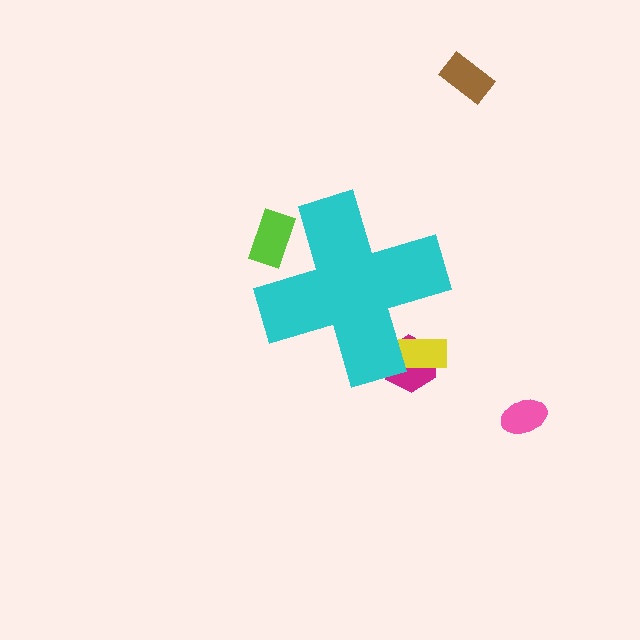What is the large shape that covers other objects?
A cyan cross.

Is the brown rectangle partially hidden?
No, the brown rectangle is fully visible.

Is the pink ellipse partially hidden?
No, the pink ellipse is fully visible.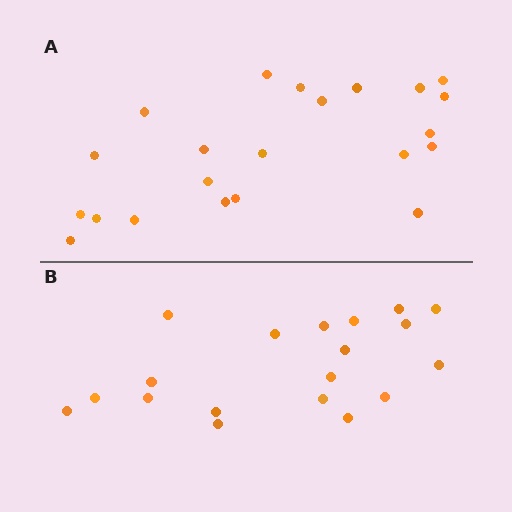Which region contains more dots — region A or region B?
Region A (the top region) has more dots.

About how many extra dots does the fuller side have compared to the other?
Region A has just a few more — roughly 2 or 3 more dots than region B.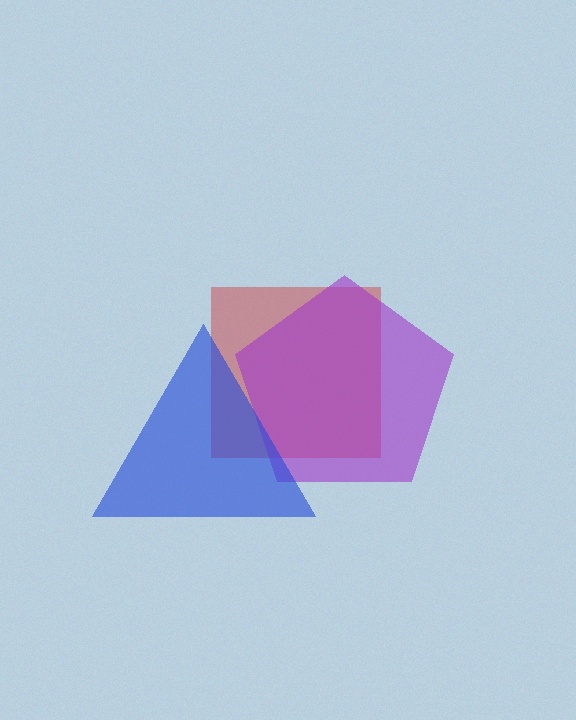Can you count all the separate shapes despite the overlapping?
Yes, there are 3 separate shapes.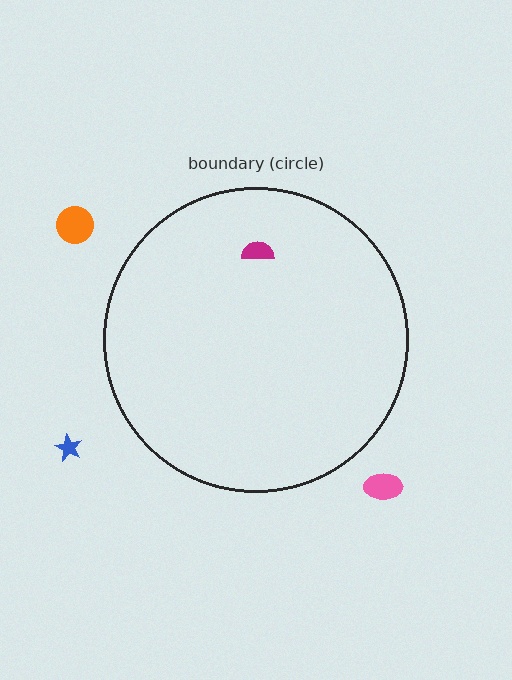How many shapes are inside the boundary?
1 inside, 3 outside.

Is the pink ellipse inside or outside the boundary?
Outside.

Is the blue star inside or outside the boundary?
Outside.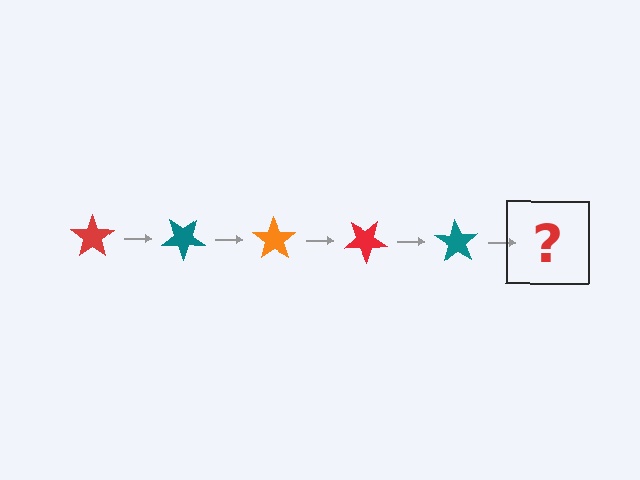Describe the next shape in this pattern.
It should be an orange star, rotated 175 degrees from the start.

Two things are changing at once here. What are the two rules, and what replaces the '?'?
The two rules are that it rotates 35 degrees each step and the color cycles through red, teal, and orange. The '?' should be an orange star, rotated 175 degrees from the start.